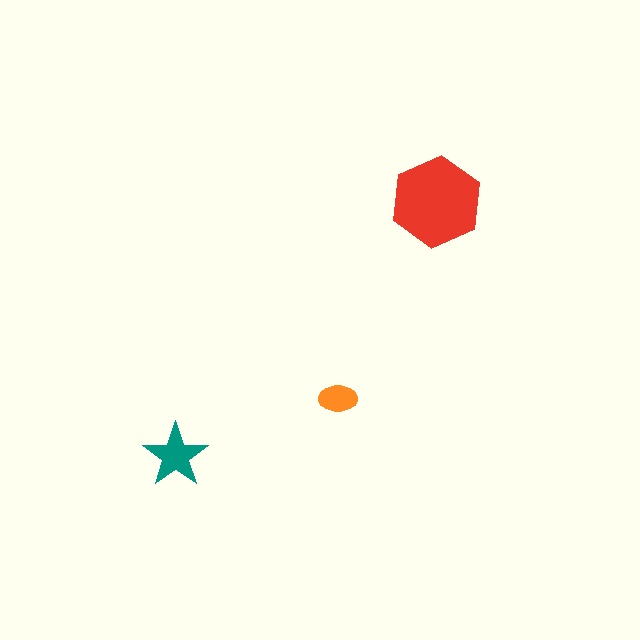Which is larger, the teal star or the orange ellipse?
The teal star.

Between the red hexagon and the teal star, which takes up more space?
The red hexagon.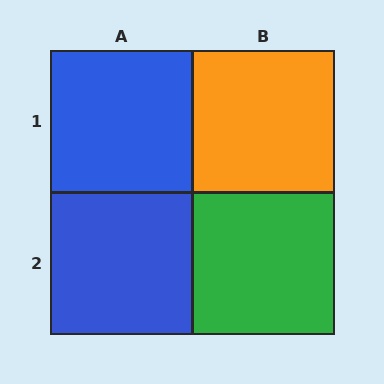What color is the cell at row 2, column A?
Blue.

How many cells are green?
1 cell is green.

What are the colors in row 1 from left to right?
Blue, orange.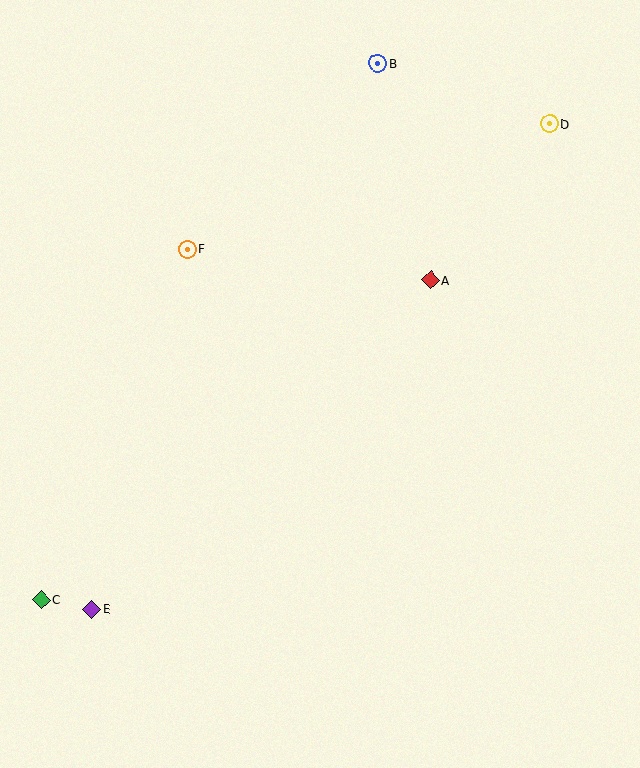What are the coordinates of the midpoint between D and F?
The midpoint between D and F is at (368, 186).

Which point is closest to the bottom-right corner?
Point A is closest to the bottom-right corner.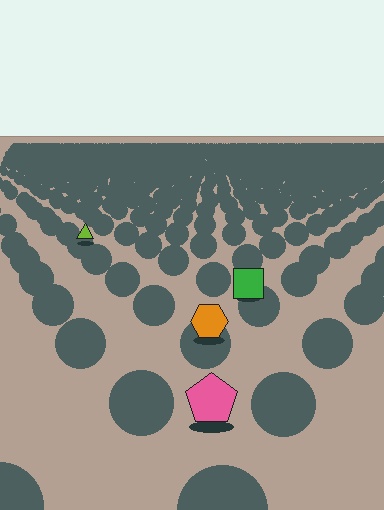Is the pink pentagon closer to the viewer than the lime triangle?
Yes. The pink pentagon is closer — you can tell from the texture gradient: the ground texture is coarser near it.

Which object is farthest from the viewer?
The lime triangle is farthest from the viewer. It appears smaller and the ground texture around it is denser.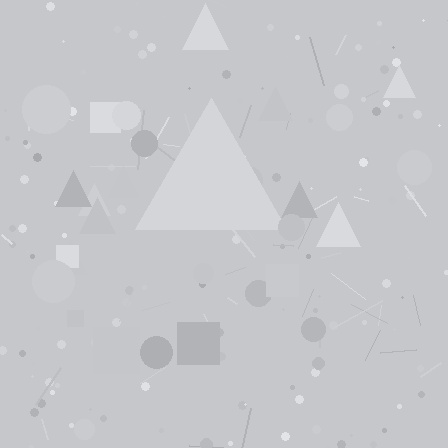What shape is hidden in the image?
A triangle is hidden in the image.